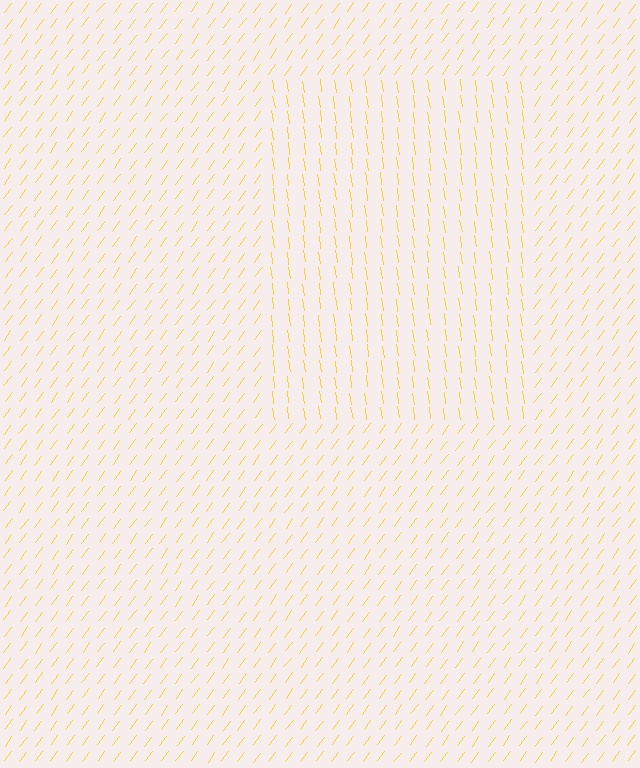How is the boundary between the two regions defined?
The boundary is defined purely by a change in line orientation (approximately 45 degrees difference). All lines are the same color and thickness.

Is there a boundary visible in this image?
Yes, there is a texture boundary formed by a change in line orientation.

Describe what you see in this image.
The image is filled with small yellow line segments. A rectangle region in the image has lines oriented differently from the surrounding lines, creating a visible texture boundary.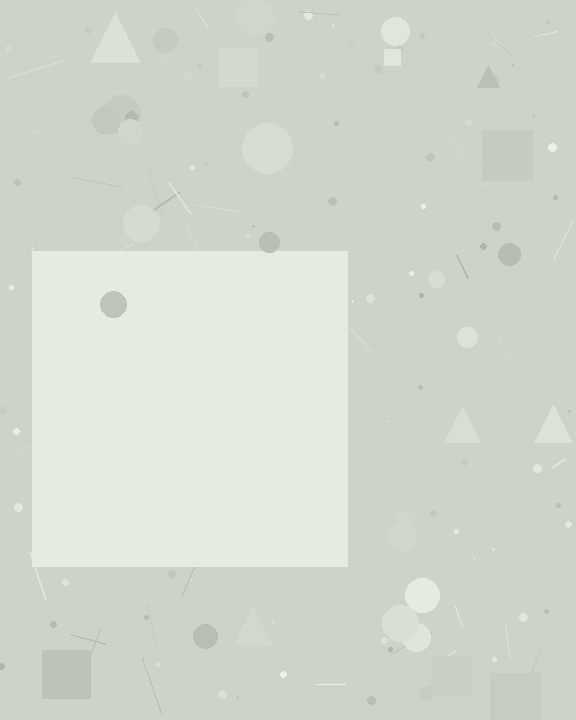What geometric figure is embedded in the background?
A square is embedded in the background.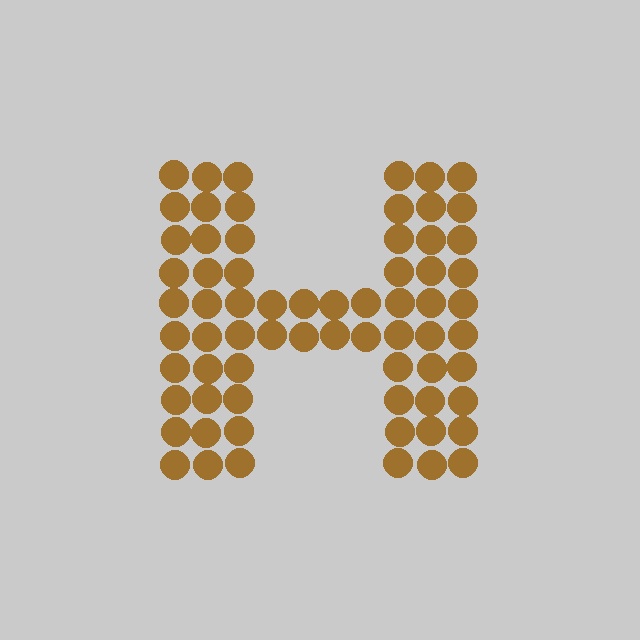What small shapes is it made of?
It is made of small circles.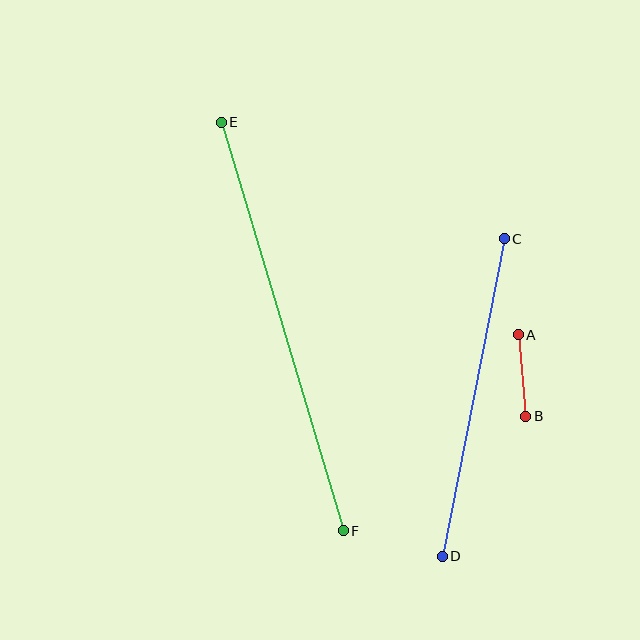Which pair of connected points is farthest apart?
Points E and F are farthest apart.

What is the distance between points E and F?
The distance is approximately 426 pixels.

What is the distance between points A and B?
The distance is approximately 82 pixels.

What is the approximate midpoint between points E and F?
The midpoint is at approximately (282, 327) pixels.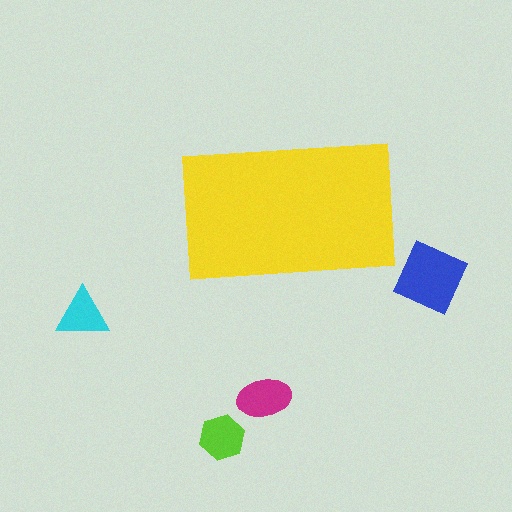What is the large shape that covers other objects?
A yellow rectangle.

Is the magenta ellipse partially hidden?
No, the magenta ellipse is fully visible.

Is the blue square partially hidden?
No, the blue square is fully visible.